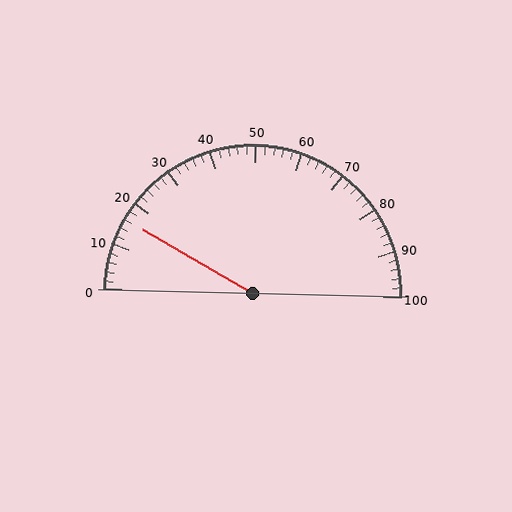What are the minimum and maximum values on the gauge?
The gauge ranges from 0 to 100.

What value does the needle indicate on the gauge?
The needle indicates approximately 16.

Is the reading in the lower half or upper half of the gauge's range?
The reading is in the lower half of the range (0 to 100).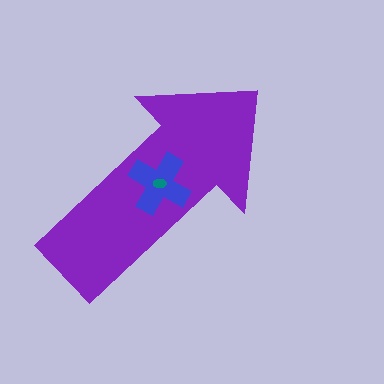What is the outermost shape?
The purple arrow.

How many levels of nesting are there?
3.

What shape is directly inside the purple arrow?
The blue cross.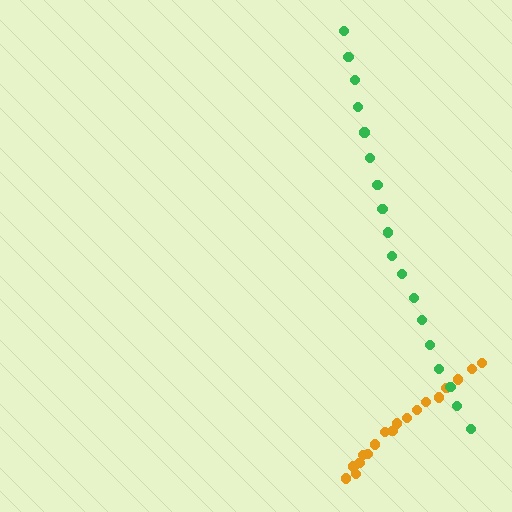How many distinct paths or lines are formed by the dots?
There are 2 distinct paths.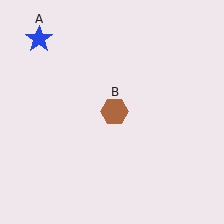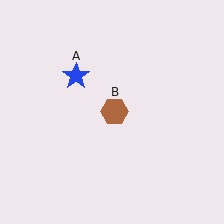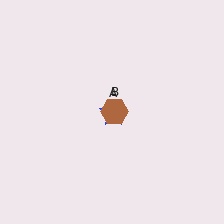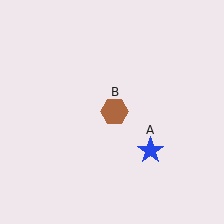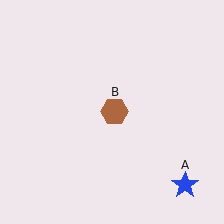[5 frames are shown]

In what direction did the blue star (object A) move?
The blue star (object A) moved down and to the right.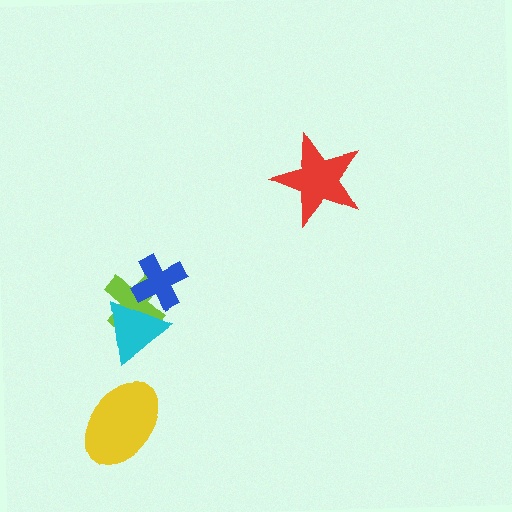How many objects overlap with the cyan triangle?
2 objects overlap with the cyan triangle.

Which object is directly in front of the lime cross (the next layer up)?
The cyan triangle is directly in front of the lime cross.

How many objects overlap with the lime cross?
2 objects overlap with the lime cross.